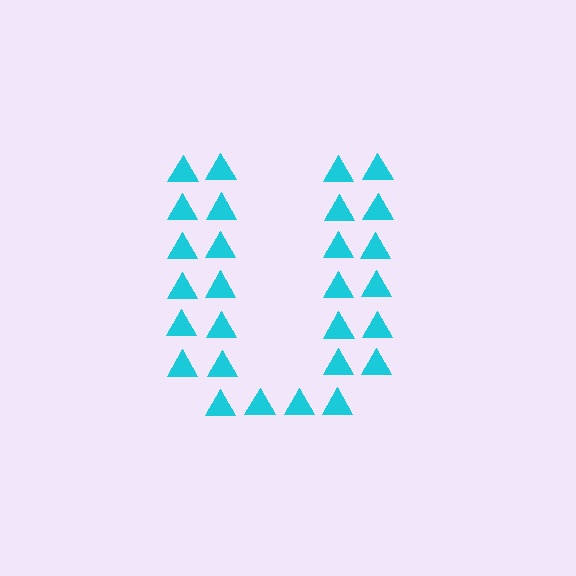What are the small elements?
The small elements are triangles.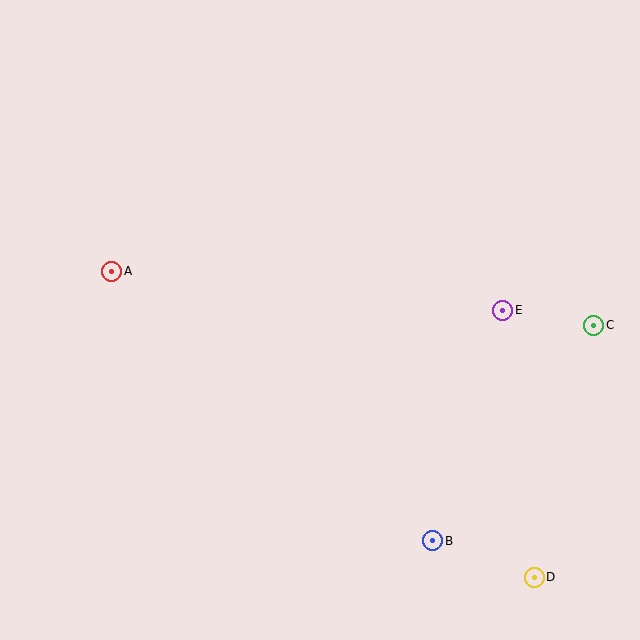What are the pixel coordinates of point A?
Point A is at (112, 271).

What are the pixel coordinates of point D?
Point D is at (534, 577).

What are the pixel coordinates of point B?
Point B is at (433, 541).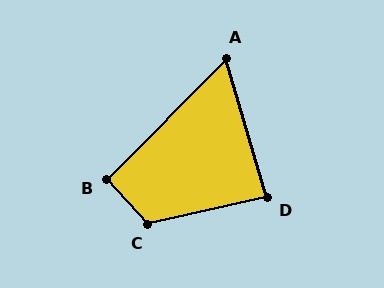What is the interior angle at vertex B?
Approximately 94 degrees (approximately right).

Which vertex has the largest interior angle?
C, at approximately 119 degrees.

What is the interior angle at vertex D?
Approximately 86 degrees (approximately right).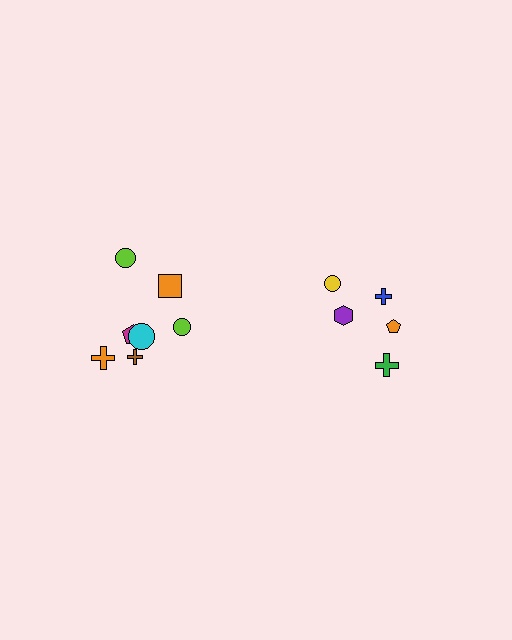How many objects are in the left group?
There are 7 objects.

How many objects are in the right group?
There are 5 objects.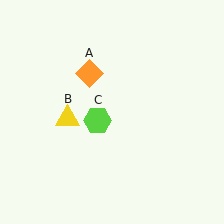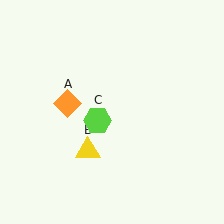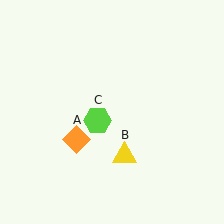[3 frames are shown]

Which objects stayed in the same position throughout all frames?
Lime hexagon (object C) remained stationary.